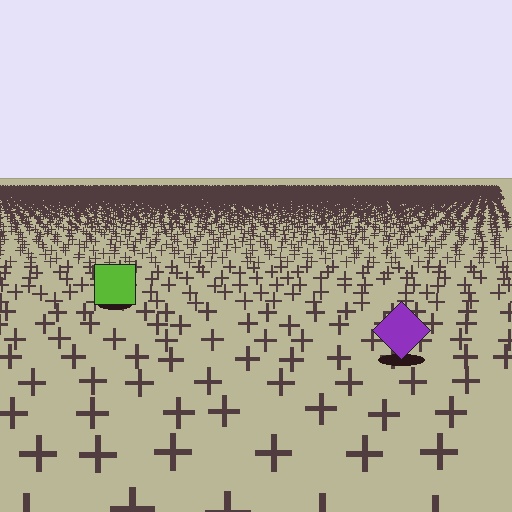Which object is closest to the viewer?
The purple diamond is closest. The texture marks near it are larger and more spread out.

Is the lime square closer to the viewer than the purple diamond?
No. The purple diamond is closer — you can tell from the texture gradient: the ground texture is coarser near it.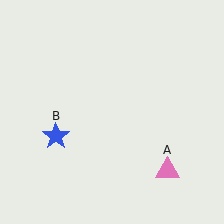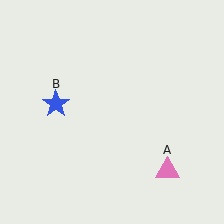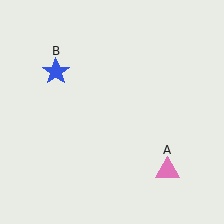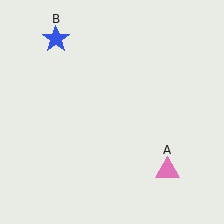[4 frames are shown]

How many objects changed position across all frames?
1 object changed position: blue star (object B).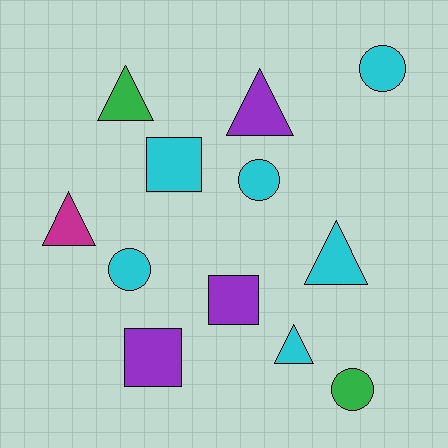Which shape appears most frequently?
Triangle, with 5 objects.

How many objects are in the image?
There are 12 objects.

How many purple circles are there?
There are no purple circles.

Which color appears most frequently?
Cyan, with 6 objects.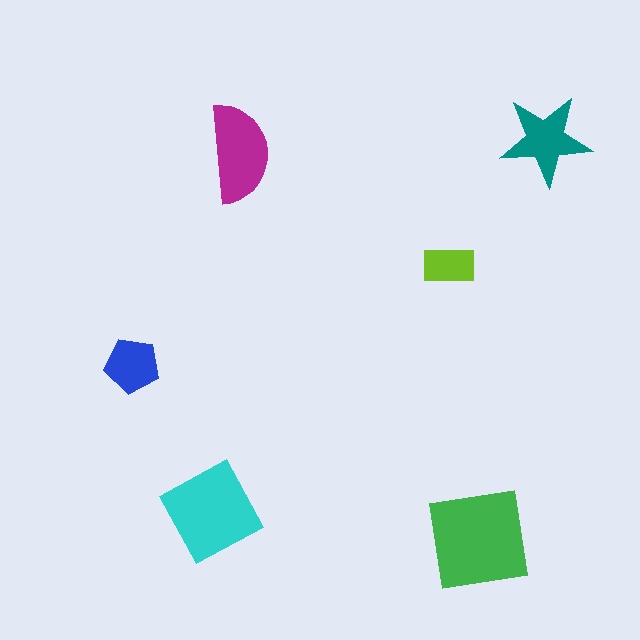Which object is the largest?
The green square.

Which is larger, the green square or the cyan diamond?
The green square.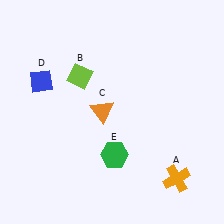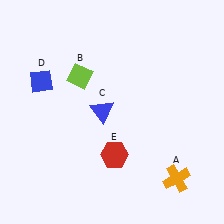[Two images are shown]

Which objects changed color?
C changed from orange to blue. E changed from green to red.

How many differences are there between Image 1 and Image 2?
There are 2 differences between the two images.